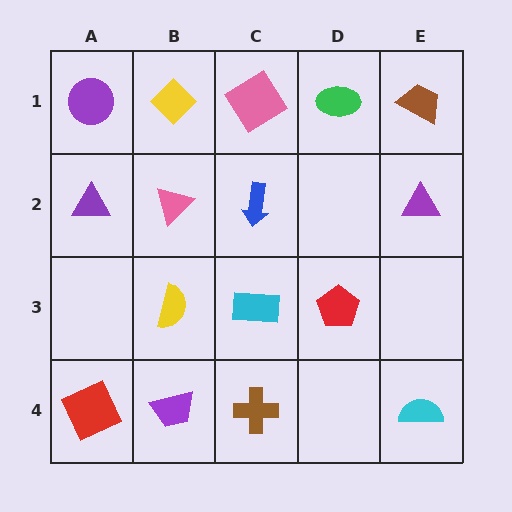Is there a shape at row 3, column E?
No, that cell is empty.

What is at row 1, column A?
A purple circle.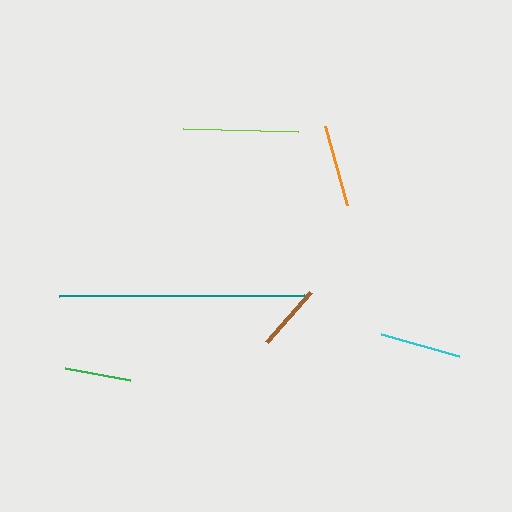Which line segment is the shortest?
The green line is the shortest at approximately 66 pixels.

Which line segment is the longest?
The teal line is the longest at approximately 245 pixels.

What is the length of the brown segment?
The brown segment is approximately 66 pixels long.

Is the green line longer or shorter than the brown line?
The brown line is longer than the green line.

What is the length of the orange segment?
The orange segment is approximately 82 pixels long.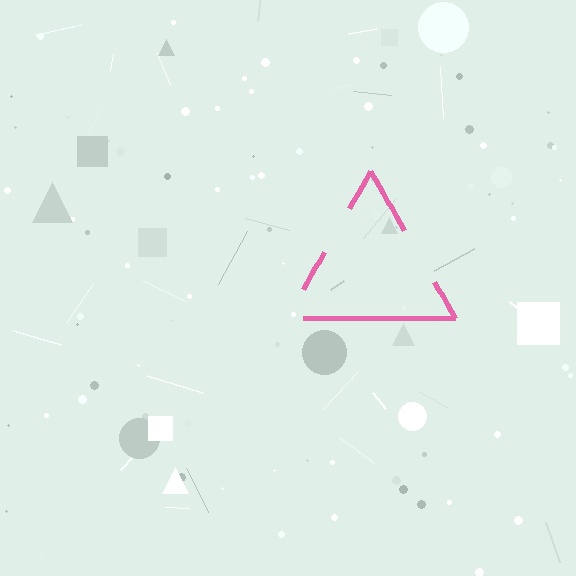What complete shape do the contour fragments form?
The contour fragments form a triangle.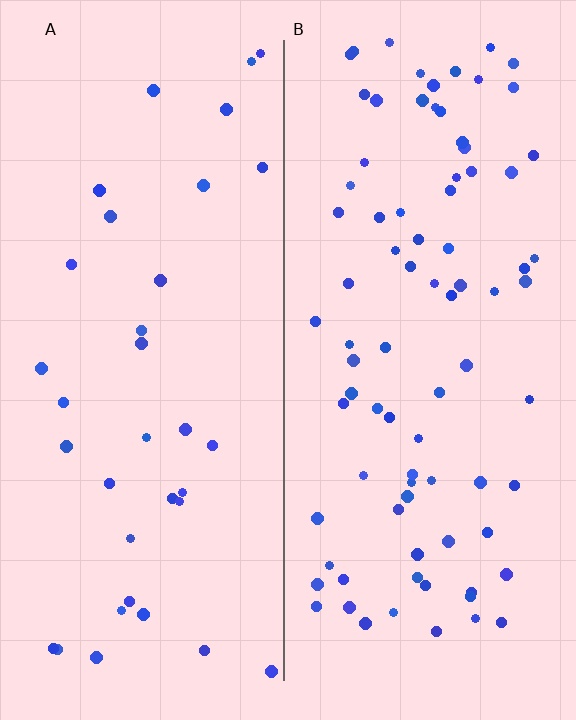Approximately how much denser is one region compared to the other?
Approximately 2.4× — region B over region A.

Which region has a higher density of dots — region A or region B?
B (the right).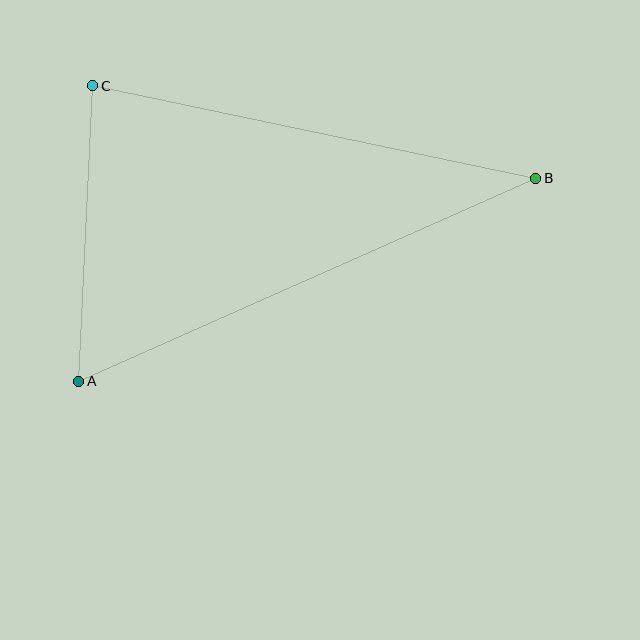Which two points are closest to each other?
Points A and C are closest to each other.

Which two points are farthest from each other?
Points A and B are farthest from each other.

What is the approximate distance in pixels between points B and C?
The distance between B and C is approximately 453 pixels.